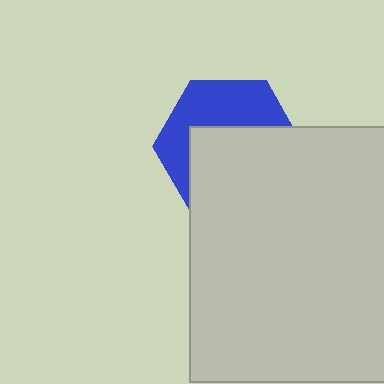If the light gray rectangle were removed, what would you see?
You would see the complete blue hexagon.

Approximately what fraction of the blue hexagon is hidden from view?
Roughly 57% of the blue hexagon is hidden behind the light gray rectangle.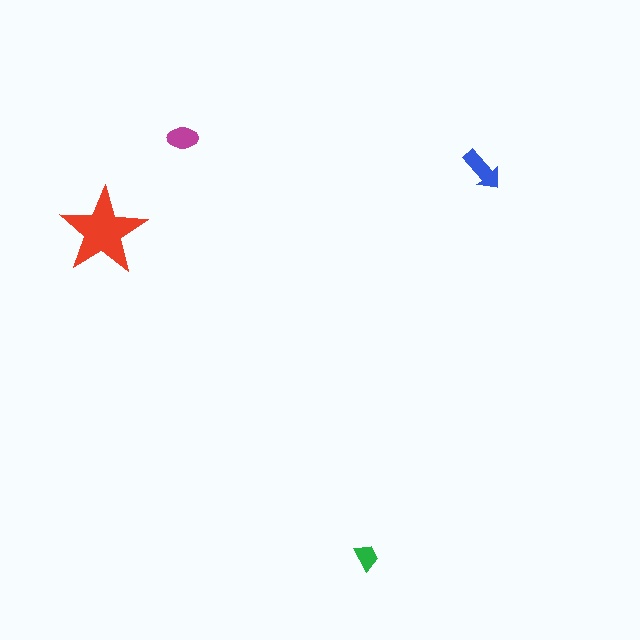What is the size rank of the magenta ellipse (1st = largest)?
3rd.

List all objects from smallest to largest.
The green trapezoid, the magenta ellipse, the blue arrow, the red star.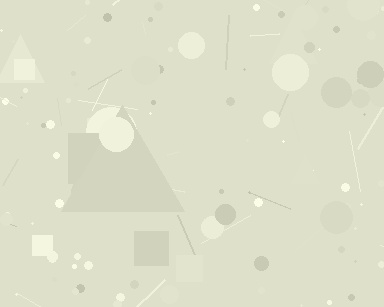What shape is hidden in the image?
A triangle is hidden in the image.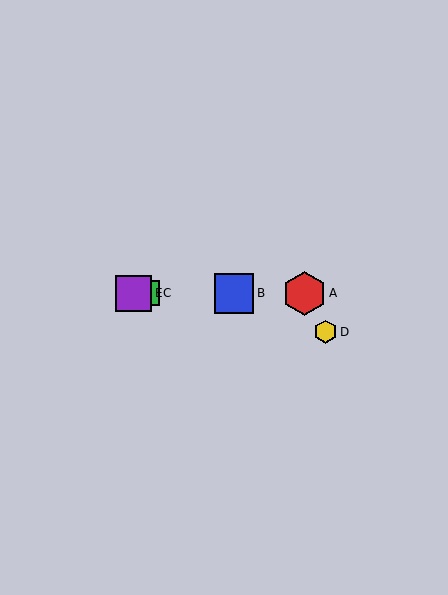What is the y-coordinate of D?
Object D is at y≈332.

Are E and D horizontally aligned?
No, E is at y≈293 and D is at y≈332.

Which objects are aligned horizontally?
Objects A, B, C, E are aligned horizontally.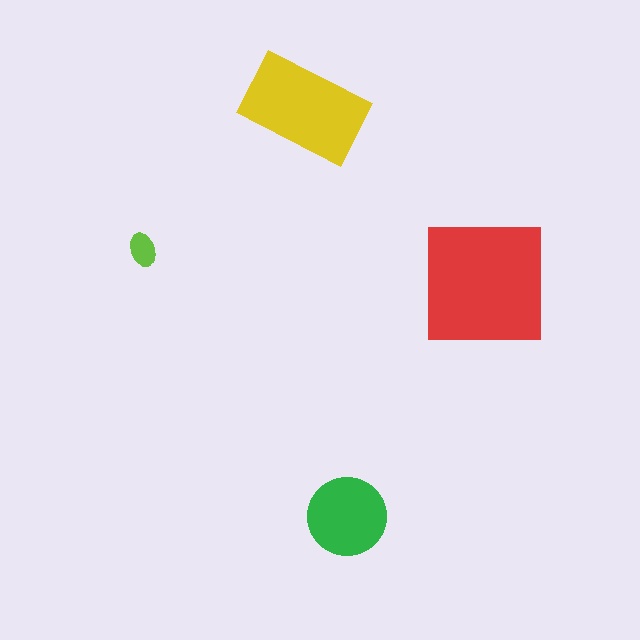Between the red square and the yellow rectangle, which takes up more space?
The red square.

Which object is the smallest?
The lime ellipse.